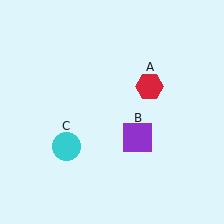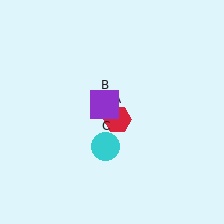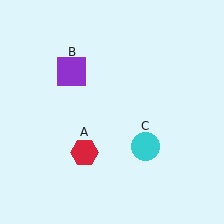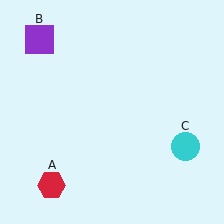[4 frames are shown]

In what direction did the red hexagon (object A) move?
The red hexagon (object A) moved down and to the left.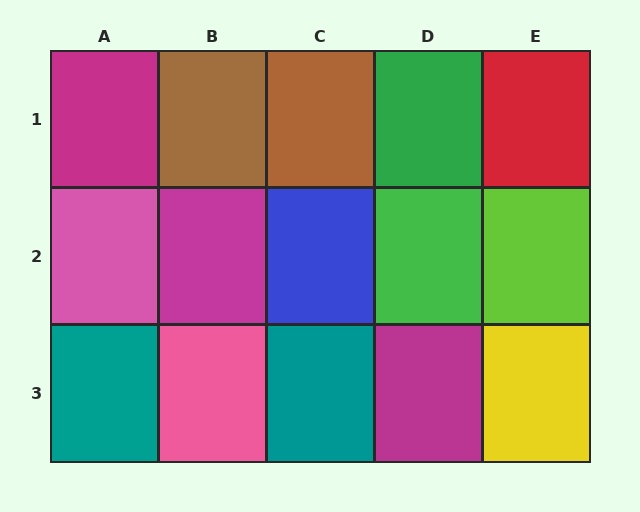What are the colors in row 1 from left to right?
Magenta, brown, brown, green, red.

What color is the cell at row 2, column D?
Green.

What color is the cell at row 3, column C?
Teal.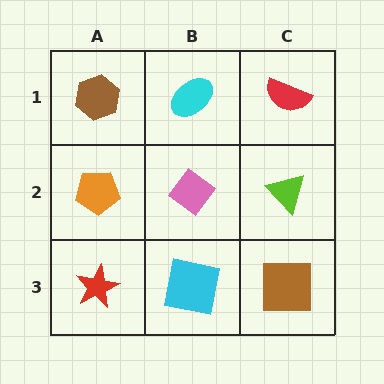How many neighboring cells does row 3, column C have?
2.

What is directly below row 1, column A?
An orange pentagon.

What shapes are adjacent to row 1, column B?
A pink diamond (row 2, column B), a brown hexagon (row 1, column A), a red semicircle (row 1, column C).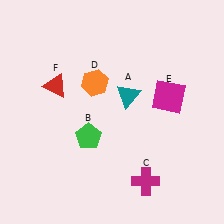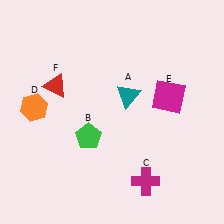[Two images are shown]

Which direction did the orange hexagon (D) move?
The orange hexagon (D) moved left.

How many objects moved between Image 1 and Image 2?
1 object moved between the two images.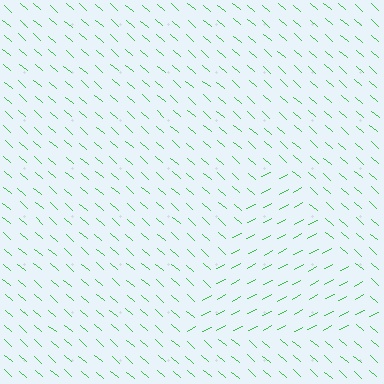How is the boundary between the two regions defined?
The boundary is defined purely by a change in line orientation (approximately 68 degrees difference). All lines are the same color and thickness.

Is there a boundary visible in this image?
Yes, there is a texture boundary formed by a change in line orientation.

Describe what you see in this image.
The image is filled with small green line segments. A triangle region in the image has lines oriented differently from the surrounding lines, creating a visible texture boundary.